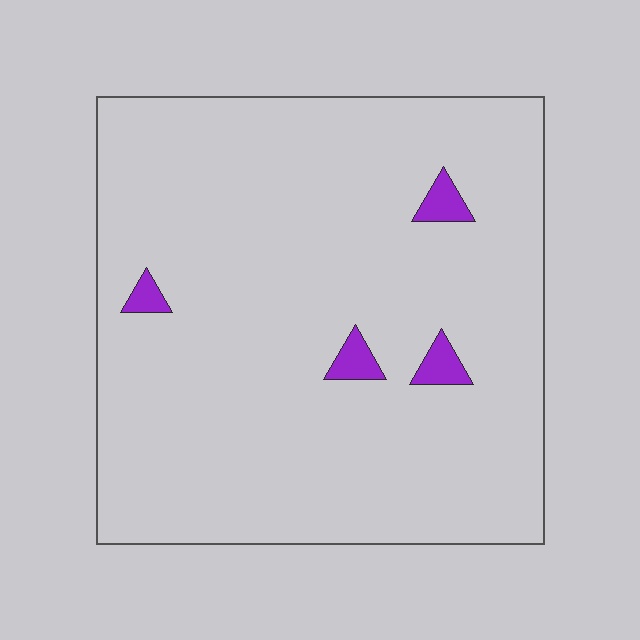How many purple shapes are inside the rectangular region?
4.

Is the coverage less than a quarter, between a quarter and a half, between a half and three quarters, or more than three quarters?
Less than a quarter.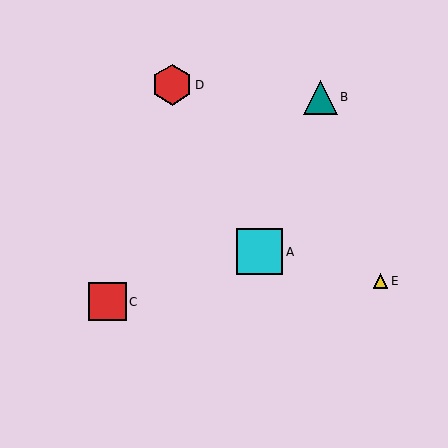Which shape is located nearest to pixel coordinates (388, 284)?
The yellow triangle (labeled E) at (381, 281) is nearest to that location.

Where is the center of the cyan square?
The center of the cyan square is at (260, 252).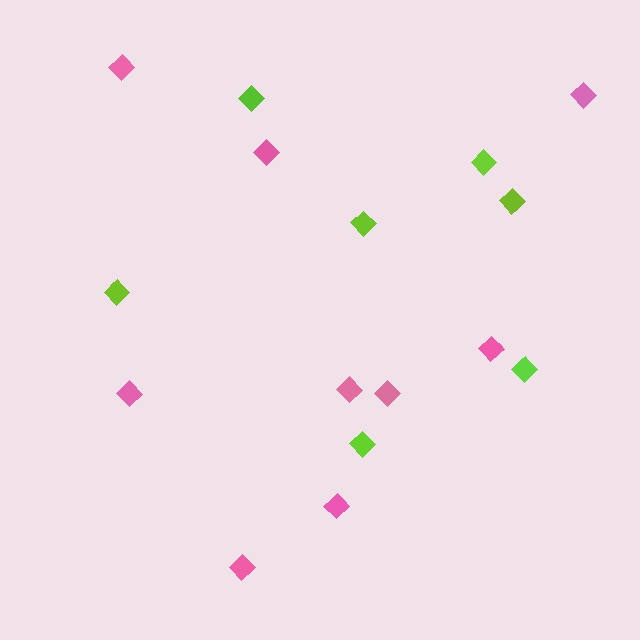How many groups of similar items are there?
There are 2 groups: one group of lime diamonds (7) and one group of pink diamonds (9).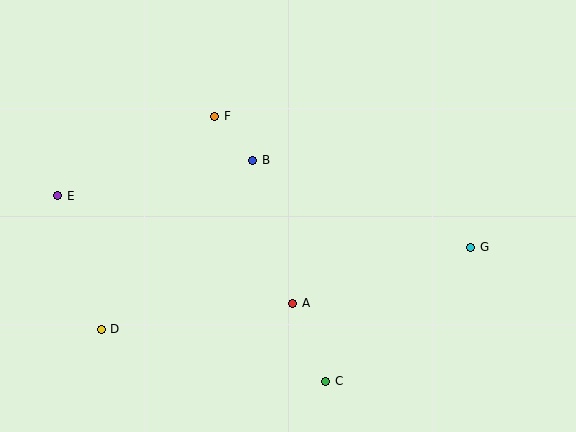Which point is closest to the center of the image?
Point B at (253, 160) is closest to the center.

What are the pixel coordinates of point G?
Point G is at (471, 247).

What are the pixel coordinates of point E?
Point E is at (58, 196).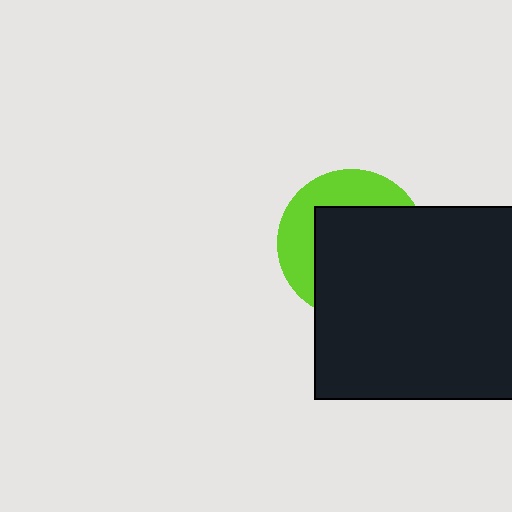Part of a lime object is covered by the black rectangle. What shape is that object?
It is a circle.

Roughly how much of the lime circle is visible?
A small part of it is visible (roughly 36%).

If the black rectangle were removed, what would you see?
You would see the complete lime circle.